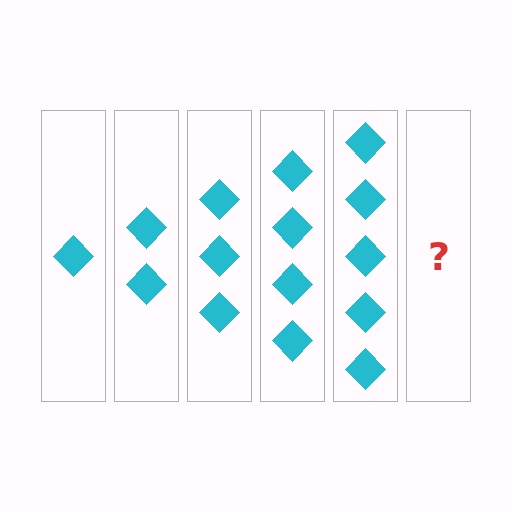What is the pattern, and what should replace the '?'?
The pattern is that each step adds one more diamond. The '?' should be 6 diamonds.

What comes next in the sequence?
The next element should be 6 diamonds.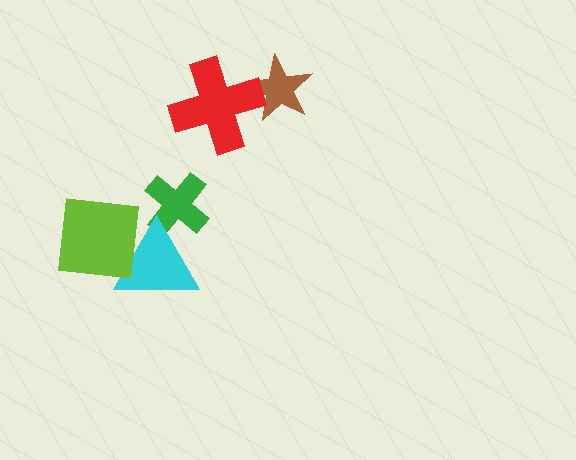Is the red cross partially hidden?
No, no other shape covers it.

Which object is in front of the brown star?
The red cross is in front of the brown star.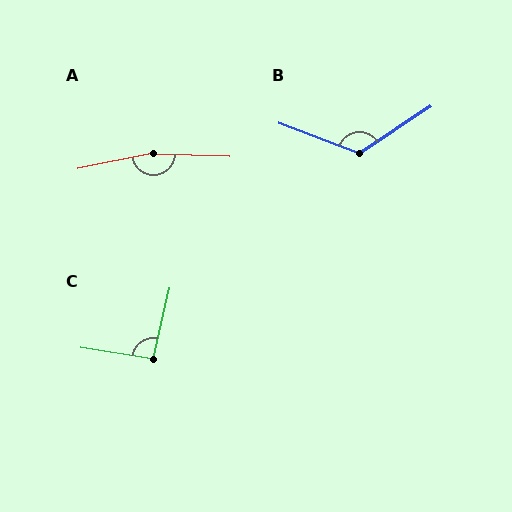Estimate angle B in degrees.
Approximately 125 degrees.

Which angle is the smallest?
C, at approximately 94 degrees.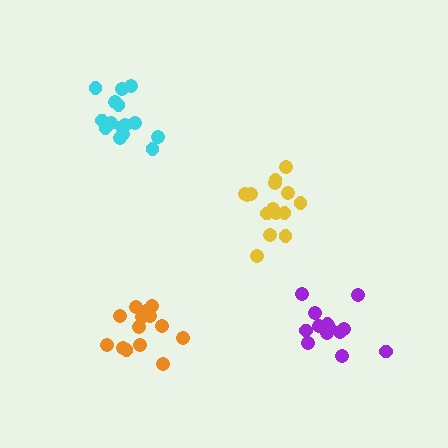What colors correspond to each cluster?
The clusters are colored: orange, yellow, cyan, purple.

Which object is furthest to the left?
The cyan cluster is leftmost.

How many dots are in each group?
Group 1: 14 dots, Group 2: 15 dots, Group 3: 15 dots, Group 4: 14 dots (58 total).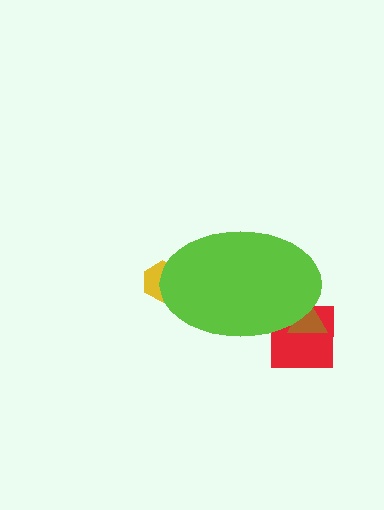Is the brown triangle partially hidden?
Yes, the brown triangle is partially hidden behind the lime ellipse.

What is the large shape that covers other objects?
A lime ellipse.